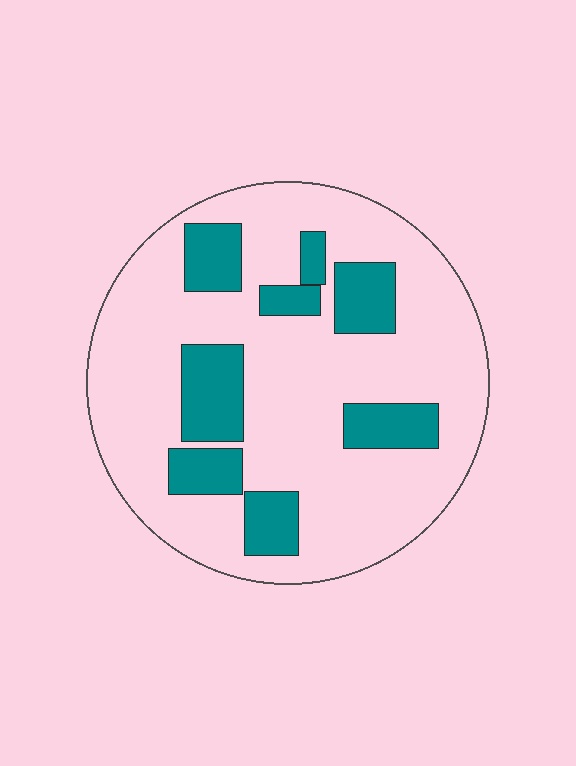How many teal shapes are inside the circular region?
8.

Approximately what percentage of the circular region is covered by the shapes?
Approximately 25%.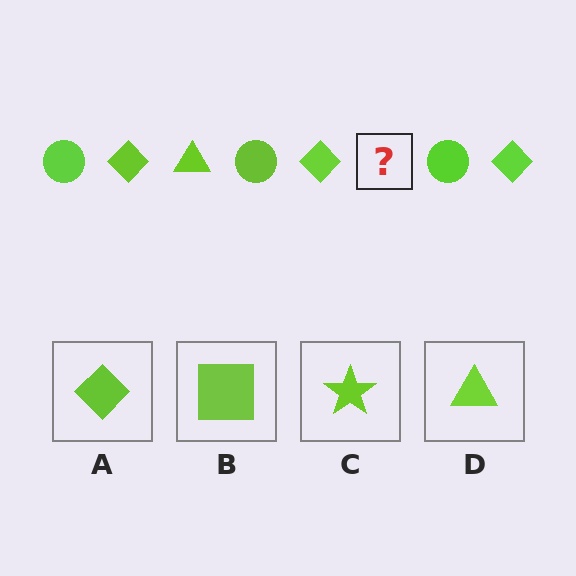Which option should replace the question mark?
Option D.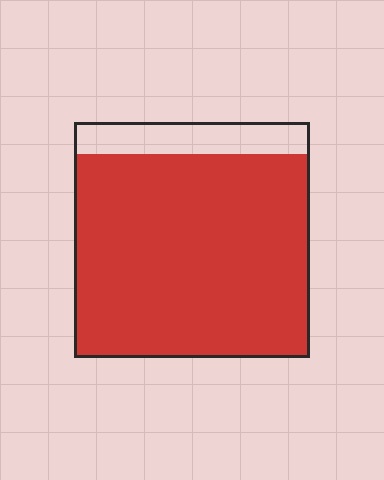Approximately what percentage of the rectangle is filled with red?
Approximately 85%.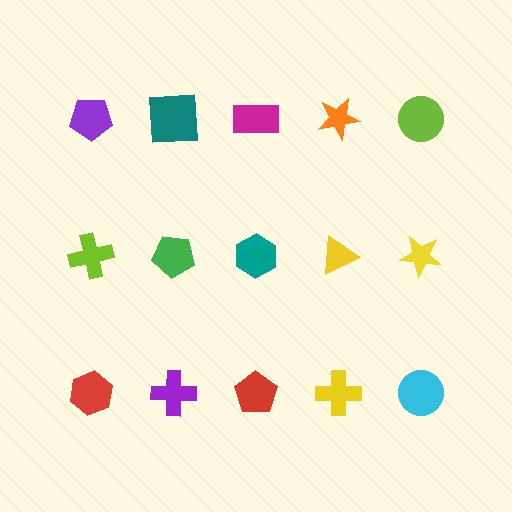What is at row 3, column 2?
A purple cross.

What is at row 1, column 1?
A purple pentagon.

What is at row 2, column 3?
A teal hexagon.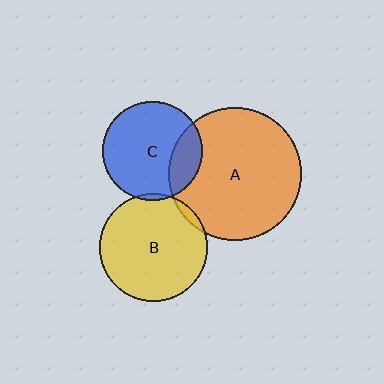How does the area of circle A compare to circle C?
Approximately 1.8 times.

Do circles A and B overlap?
Yes.